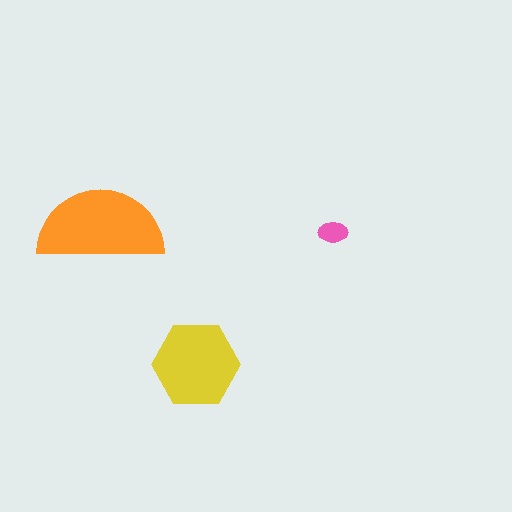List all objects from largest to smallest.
The orange semicircle, the yellow hexagon, the pink ellipse.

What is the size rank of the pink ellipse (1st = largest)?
3rd.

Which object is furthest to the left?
The orange semicircle is leftmost.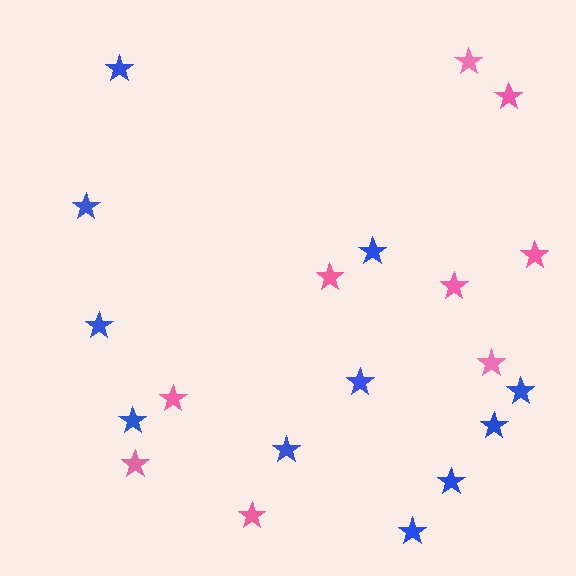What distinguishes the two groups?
There are 2 groups: one group of pink stars (9) and one group of blue stars (11).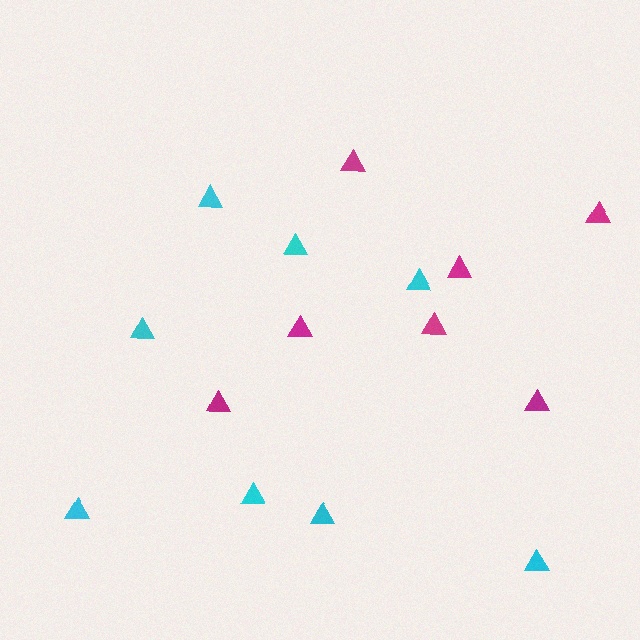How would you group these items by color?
There are 2 groups: one group of magenta triangles (7) and one group of cyan triangles (8).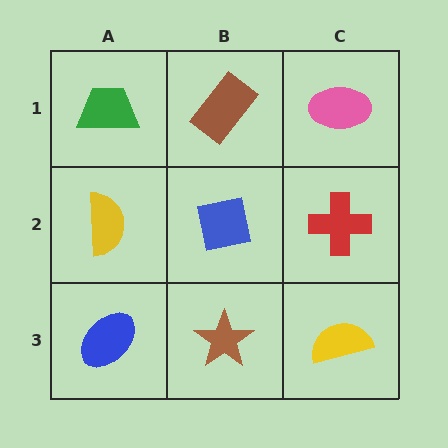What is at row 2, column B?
A blue square.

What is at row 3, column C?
A yellow semicircle.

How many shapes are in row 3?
3 shapes.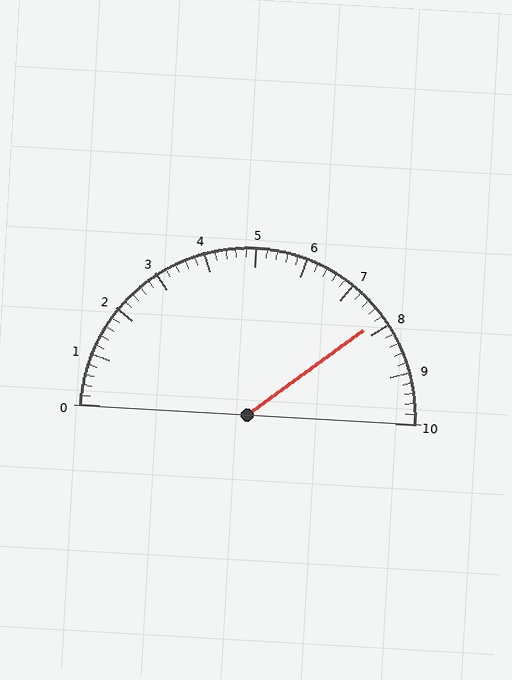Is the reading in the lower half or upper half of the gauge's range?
The reading is in the upper half of the range (0 to 10).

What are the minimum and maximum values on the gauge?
The gauge ranges from 0 to 10.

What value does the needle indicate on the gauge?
The needle indicates approximately 7.8.